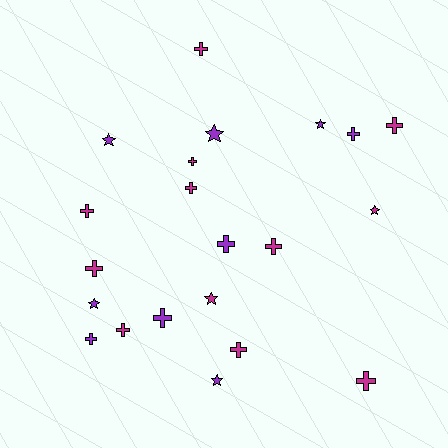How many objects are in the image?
There are 21 objects.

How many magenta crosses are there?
There are 10 magenta crosses.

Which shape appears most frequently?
Cross, with 14 objects.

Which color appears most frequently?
Magenta, with 12 objects.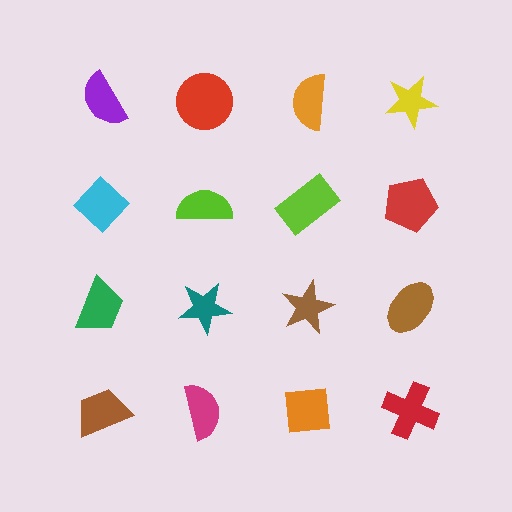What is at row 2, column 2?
A lime semicircle.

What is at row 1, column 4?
A yellow star.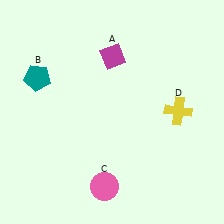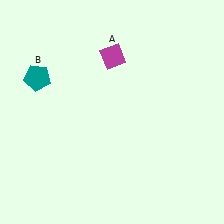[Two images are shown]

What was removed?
The pink circle (C), the yellow cross (D) were removed in Image 2.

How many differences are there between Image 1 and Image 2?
There are 2 differences between the two images.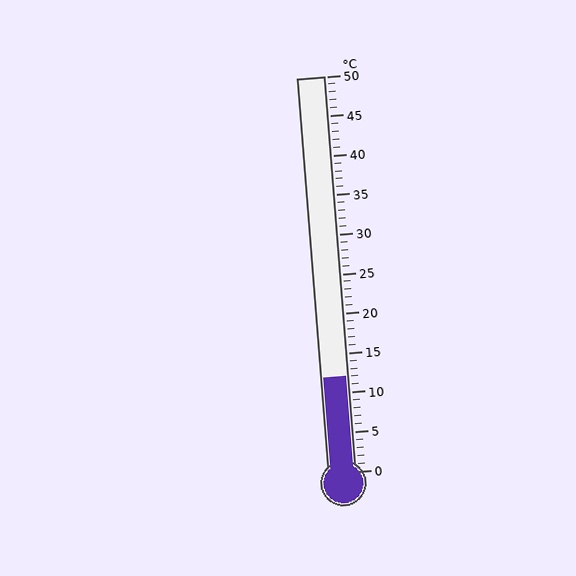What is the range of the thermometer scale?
The thermometer scale ranges from 0°C to 50°C.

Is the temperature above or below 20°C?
The temperature is below 20°C.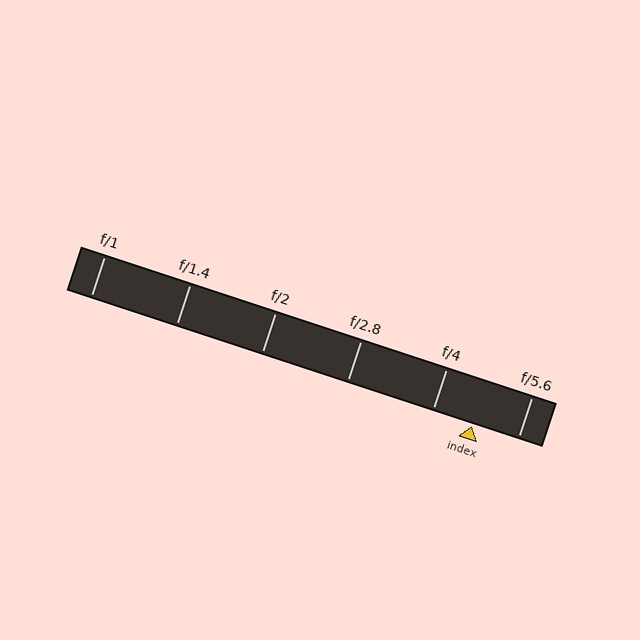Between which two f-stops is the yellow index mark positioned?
The index mark is between f/4 and f/5.6.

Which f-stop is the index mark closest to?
The index mark is closest to f/4.